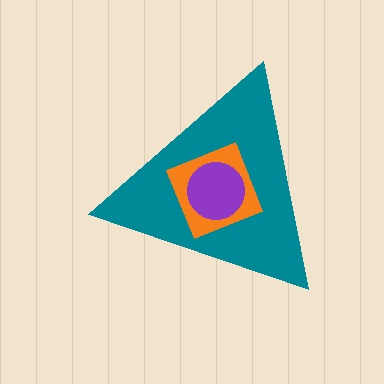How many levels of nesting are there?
3.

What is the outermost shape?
The teal triangle.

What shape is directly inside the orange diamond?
The purple circle.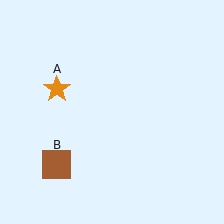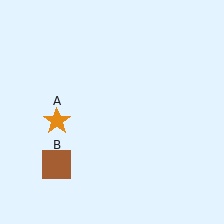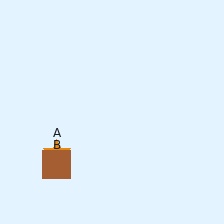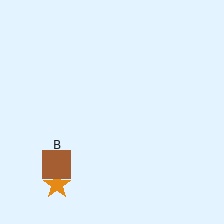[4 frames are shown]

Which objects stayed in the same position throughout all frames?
Brown square (object B) remained stationary.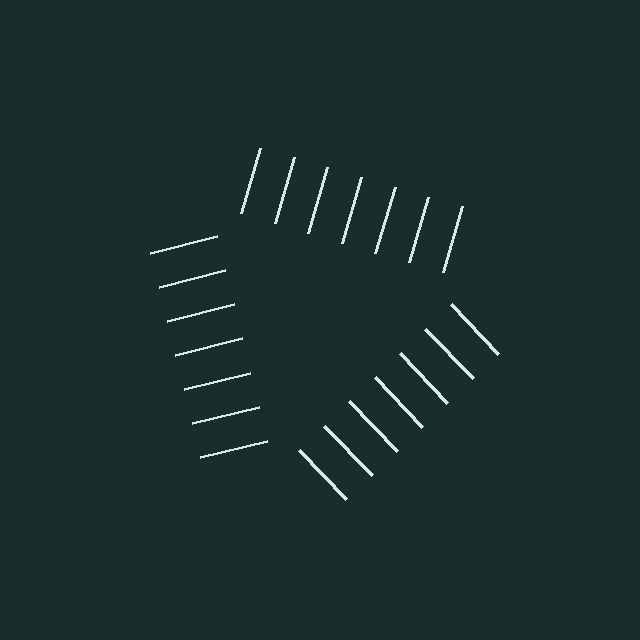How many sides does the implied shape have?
3 sides — the line-ends trace a triangle.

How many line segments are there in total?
21 — 7 along each of the 3 edges.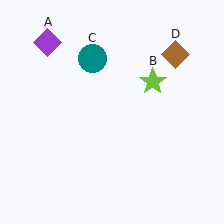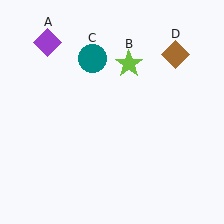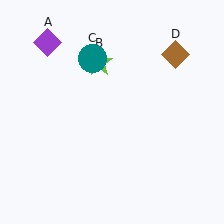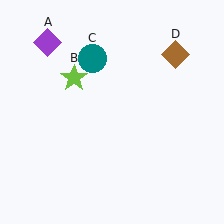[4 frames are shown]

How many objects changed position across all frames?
1 object changed position: lime star (object B).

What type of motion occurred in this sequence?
The lime star (object B) rotated counterclockwise around the center of the scene.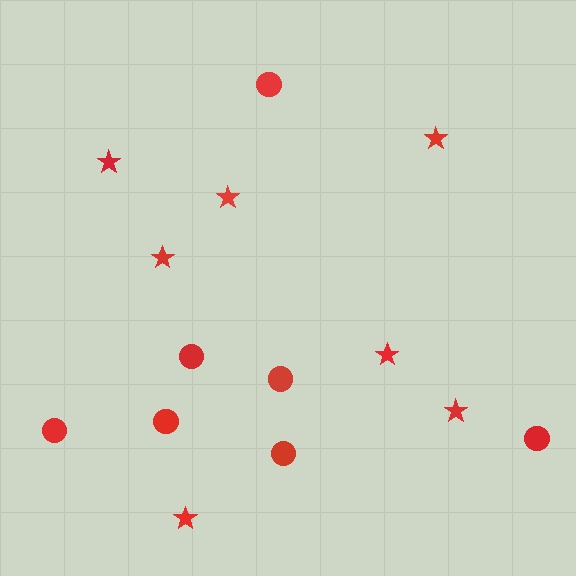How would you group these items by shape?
There are 2 groups: one group of stars (7) and one group of circles (7).